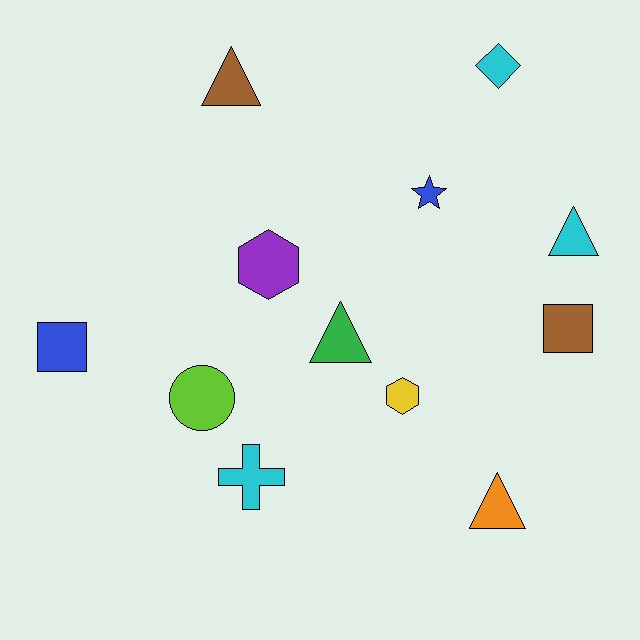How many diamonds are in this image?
There is 1 diamond.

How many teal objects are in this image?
There are no teal objects.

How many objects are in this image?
There are 12 objects.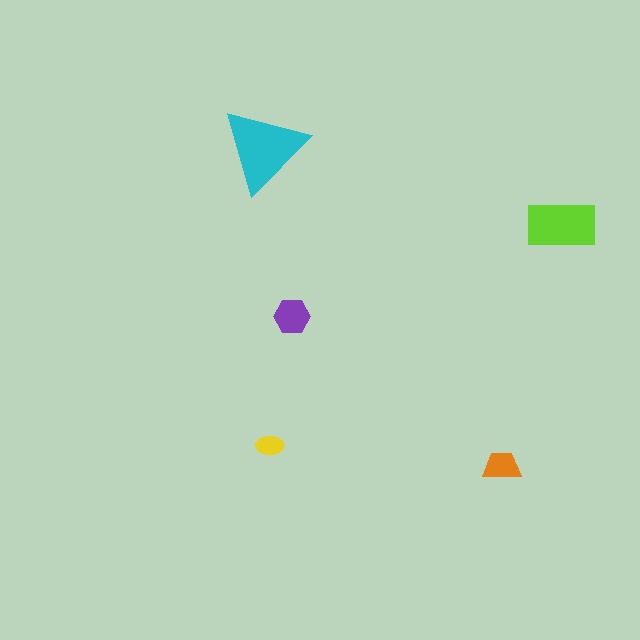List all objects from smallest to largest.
The yellow ellipse, the orange trapezoid, the purple hexagon, the lime rectangle, the cyan triangle.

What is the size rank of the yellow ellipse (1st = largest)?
5th.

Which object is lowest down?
The orange trapezoid is bottommost.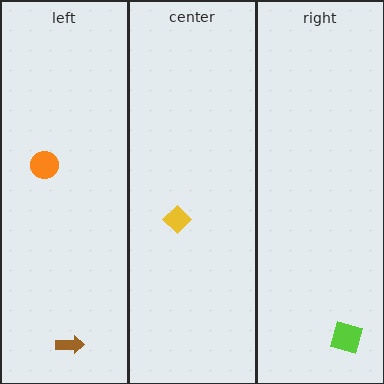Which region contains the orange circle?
The left region.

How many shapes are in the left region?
2.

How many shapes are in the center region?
1.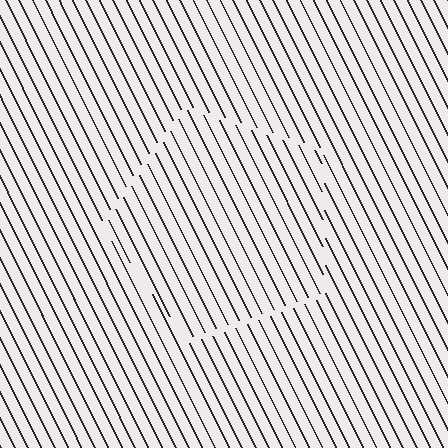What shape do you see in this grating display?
An illusory pentagon. The interior of the shape contains the same grating, shifted by half a period — the contour is defined by the phase discontinuity where line-ends from the inner and outer gratings abut.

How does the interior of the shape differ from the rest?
The interior of the shape contains the same grating, shifted by half a period — the contour is defined by the phase discontinuity where line-ends from the inner and outer gratings abut.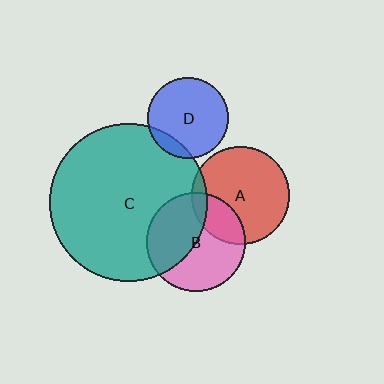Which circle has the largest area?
Circle C (teal).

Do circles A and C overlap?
Yes.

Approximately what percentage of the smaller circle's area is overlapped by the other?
Approximately 10%.